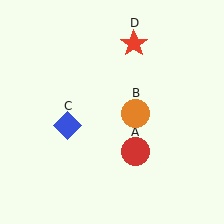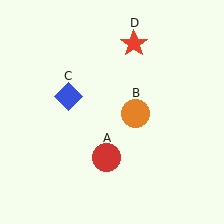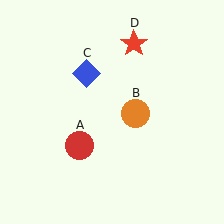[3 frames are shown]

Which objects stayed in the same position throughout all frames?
Orange circle (object B) and red star (object D) remained stationary.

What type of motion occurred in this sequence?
The red circle (object A), blue diamond (object C) rotated clockwise around the center of the scene.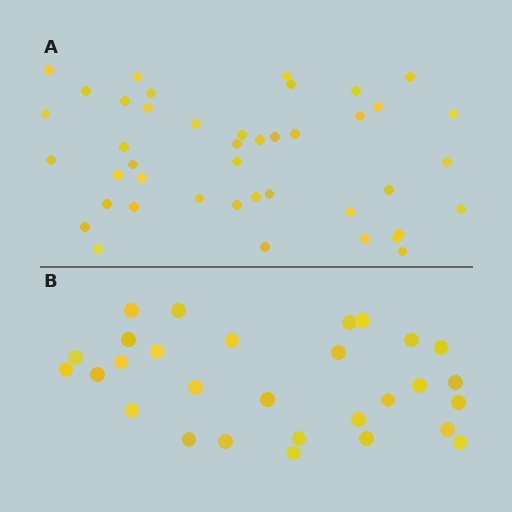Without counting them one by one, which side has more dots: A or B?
Region A (the top region) has more dots.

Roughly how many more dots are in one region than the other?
Region A has approximately 15 more dots than region B.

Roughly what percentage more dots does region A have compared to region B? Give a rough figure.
About 50% more.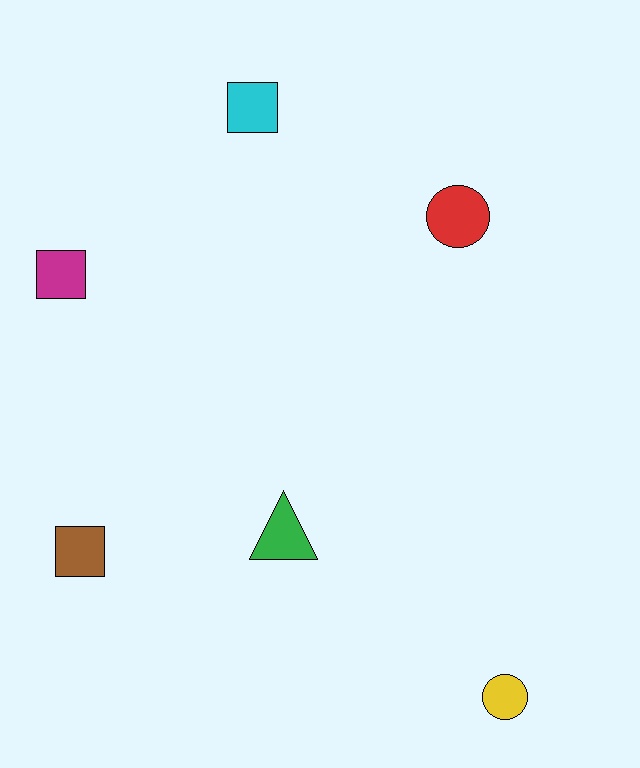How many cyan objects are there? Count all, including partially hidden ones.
There is 1 cyan object.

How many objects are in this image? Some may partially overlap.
There are 6 objects.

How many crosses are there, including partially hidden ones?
There are no crosses.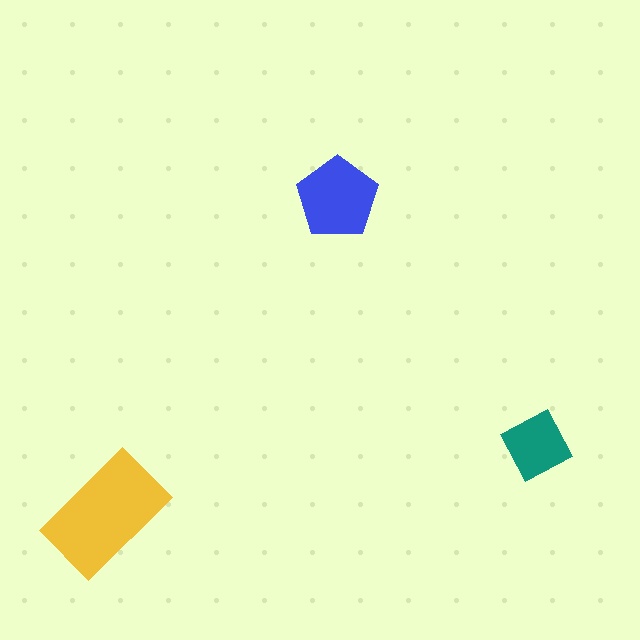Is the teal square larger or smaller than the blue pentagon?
Smaller.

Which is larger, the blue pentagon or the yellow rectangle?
The yellow rectangle.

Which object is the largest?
The yellow rectangle.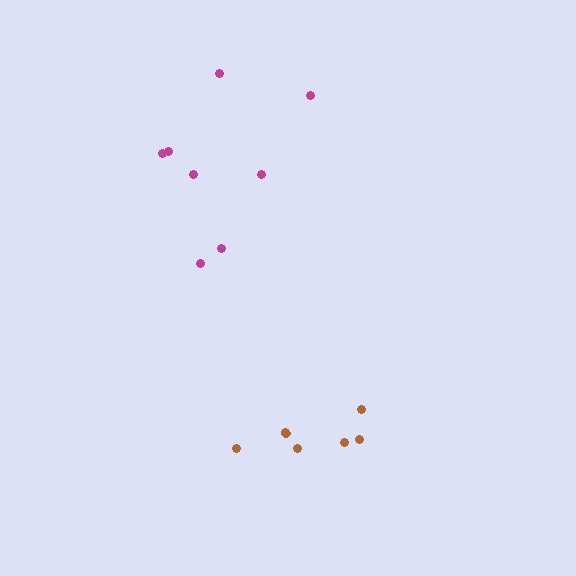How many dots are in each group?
Group 1: 8 dots, Group 2: 7 dots (15 total).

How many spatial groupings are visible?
There are 2 spatial groupings.